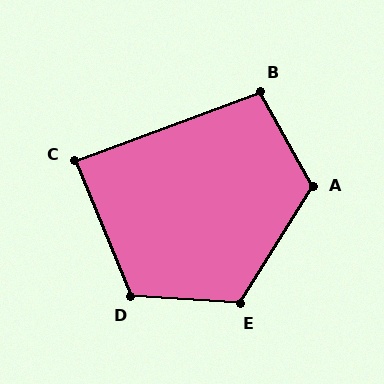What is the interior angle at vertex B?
Approximately 99 degrees (obtuse).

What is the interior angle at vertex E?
Approximately 119 degrees (obtuse).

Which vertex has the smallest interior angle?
C, at approximately 88 degrees.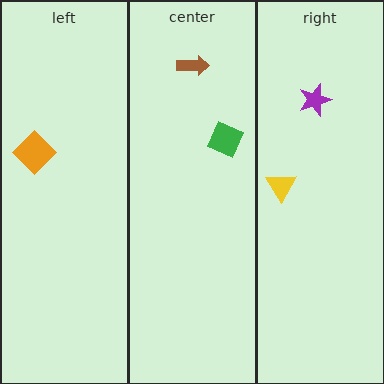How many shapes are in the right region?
2.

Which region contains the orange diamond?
The left region.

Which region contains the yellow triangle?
The right region.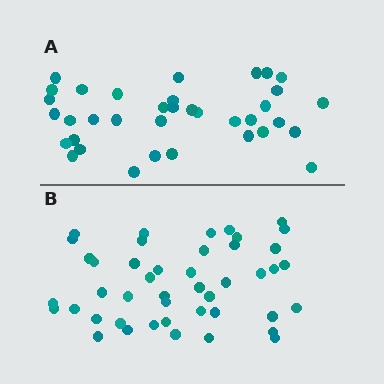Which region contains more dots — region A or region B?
Region B (the bottom region) has more dots.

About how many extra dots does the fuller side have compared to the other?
Region B has roughly 8 or so more dots than region A.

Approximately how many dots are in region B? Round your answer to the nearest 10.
About 40 dots. (The exact count is 45, which rounds to 40.)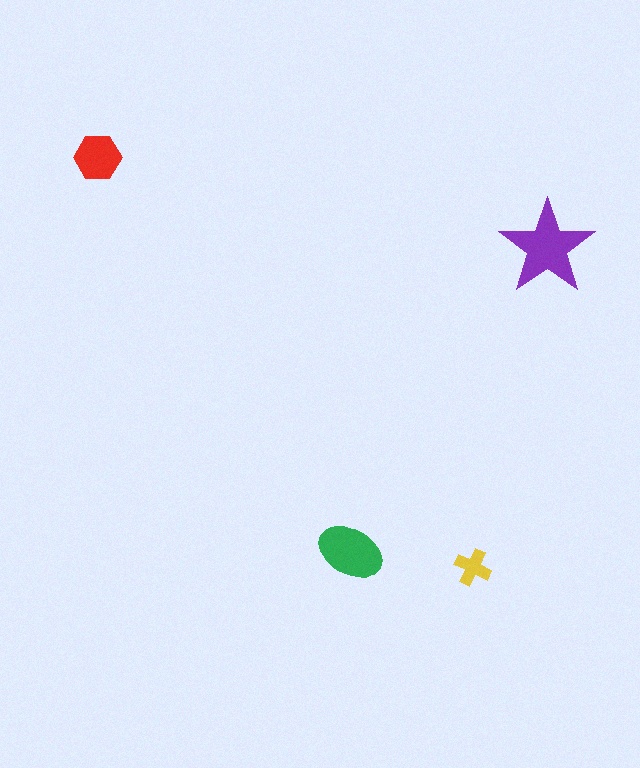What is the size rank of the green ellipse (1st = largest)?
2nd.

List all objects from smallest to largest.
The yellow cross, the red hexagon, the green ellipse, the purple star.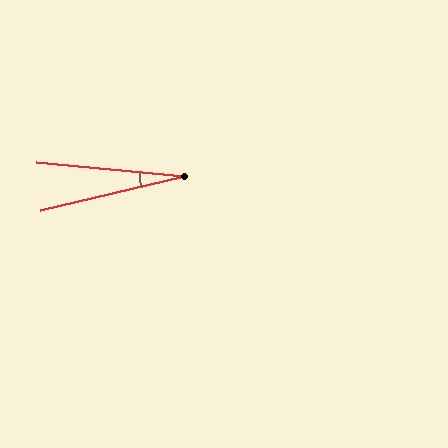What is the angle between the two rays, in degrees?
Approximately 19 degrees.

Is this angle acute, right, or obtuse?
It is acute.